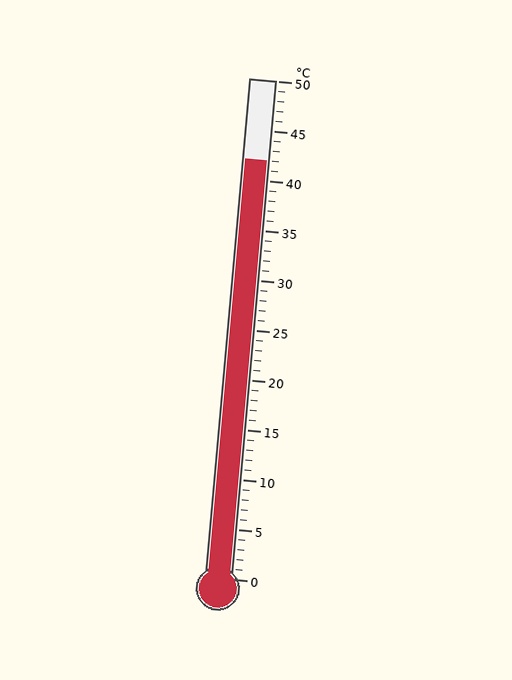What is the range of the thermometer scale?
The thermometer scale ranges from 0°C to 50°C.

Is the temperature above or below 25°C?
The temperature is above 25°C.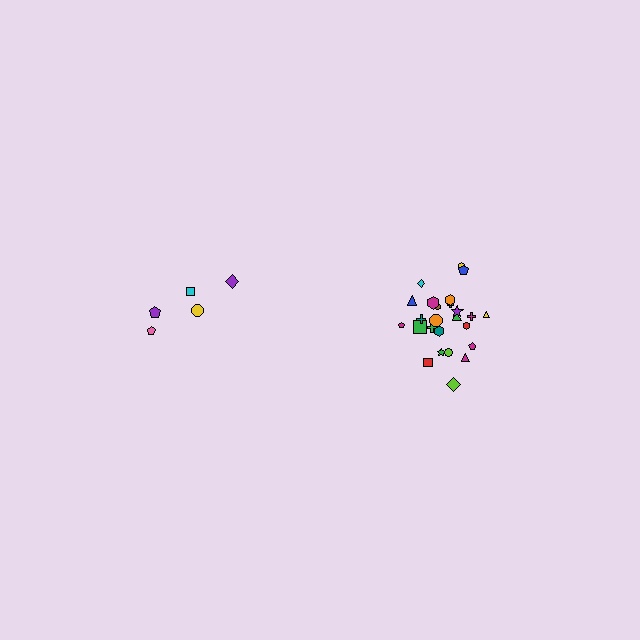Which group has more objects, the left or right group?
The right group.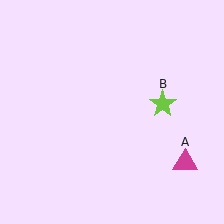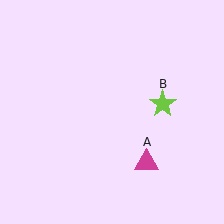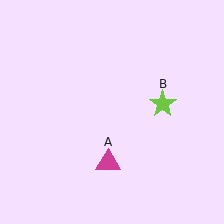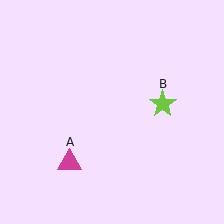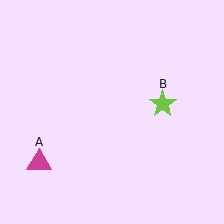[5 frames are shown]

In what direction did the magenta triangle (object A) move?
The magenta triangle (object A) moved left.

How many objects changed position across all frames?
1 object changed position: magenta triangle (object A).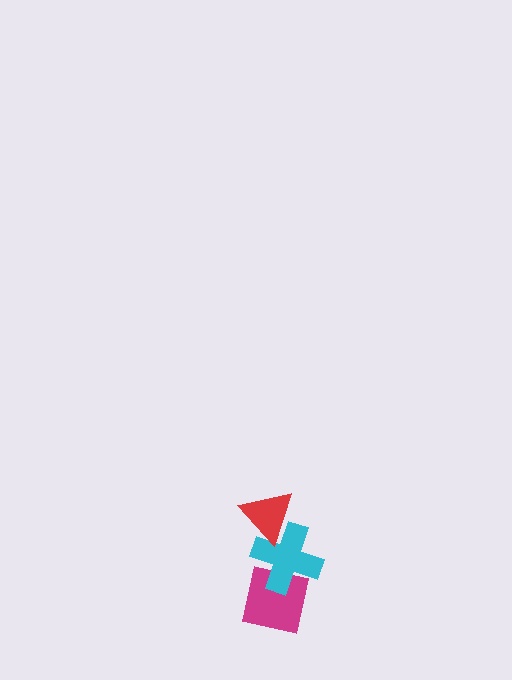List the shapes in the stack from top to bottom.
From top to bottom: the red triangle, the cyan cross, the magenta square.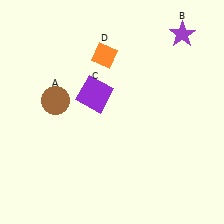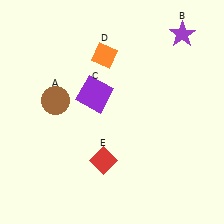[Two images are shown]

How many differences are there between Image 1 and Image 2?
There is 1 difference between the two images.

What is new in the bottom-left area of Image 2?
A red diamond (E) was added in the bottom-left area of Image 2.